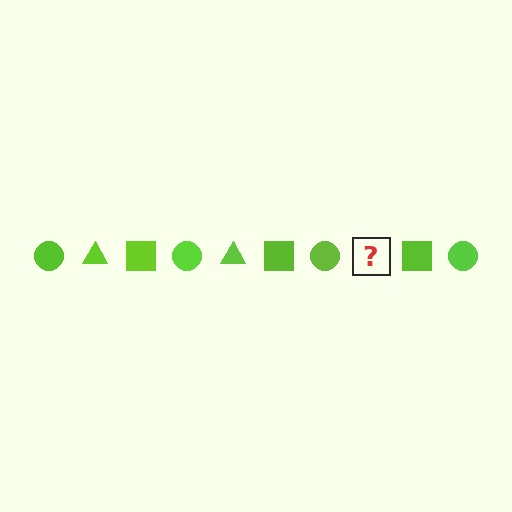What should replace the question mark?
The question mark should be replaced with a lime triangle.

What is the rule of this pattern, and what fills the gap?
The rule is that the pattern cycles through circle, triangle, square shapes in lime. The gap should be filled with a lime triangle.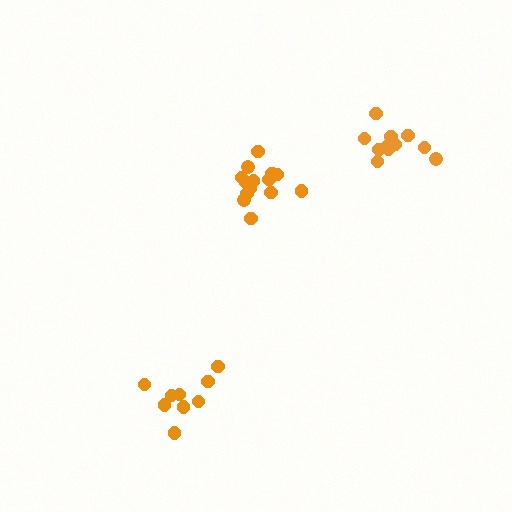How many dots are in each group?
Group 1: 14 dots, Group 2: 9 dots, Group 3: 11 dots (34 total).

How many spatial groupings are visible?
There are 3 spatial groupings.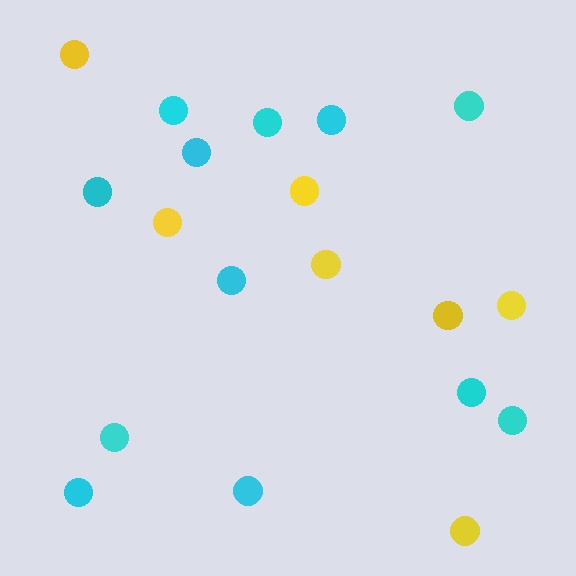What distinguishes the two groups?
There are 2 groups: one group of yellow circles (7) and one group of cyan circles (12).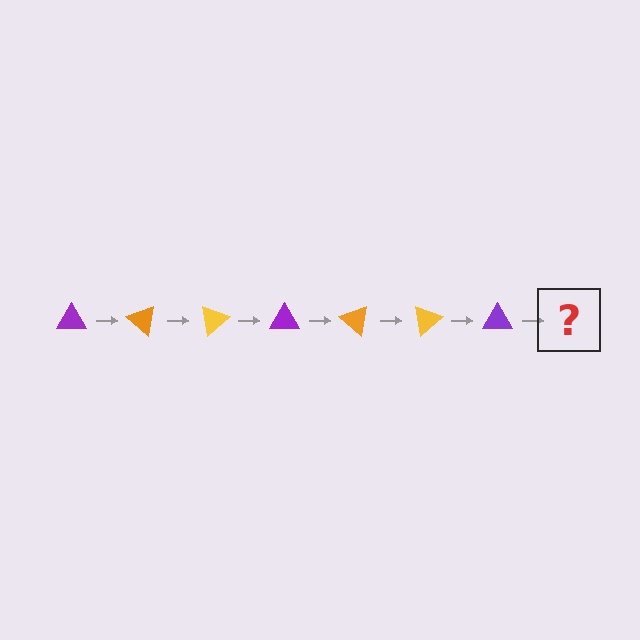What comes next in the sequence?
The next element should be an orange triangle, rotated 280 degrees from the start.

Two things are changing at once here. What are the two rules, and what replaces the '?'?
The two rules are that it rotates 40 degrees each step and the color cycles through purple, orange, and yellow. The '?' should be an orange triangle, rotated 280 degrees from the start.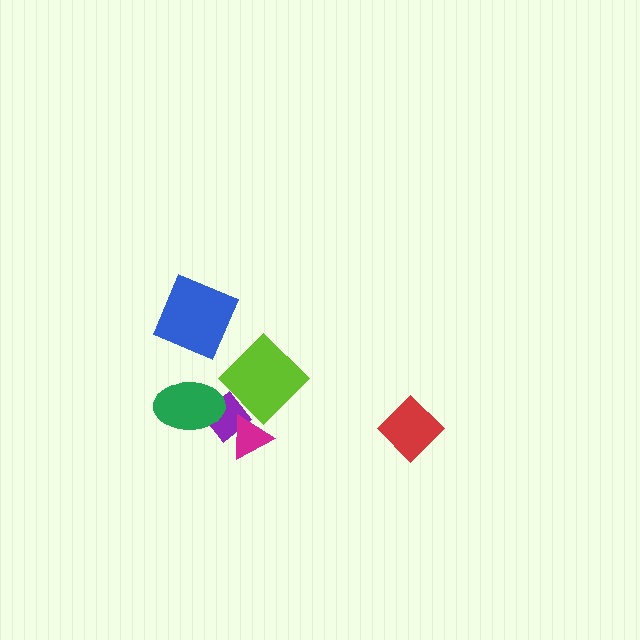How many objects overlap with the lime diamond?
2 objects overlap with the lime diamond.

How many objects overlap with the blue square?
0 objects overlap with the blue square.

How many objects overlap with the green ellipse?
1 object overlaps with the green ellipse.